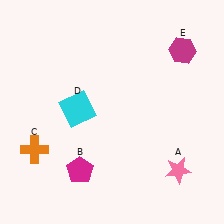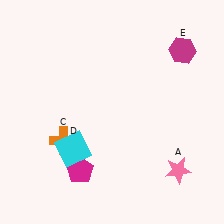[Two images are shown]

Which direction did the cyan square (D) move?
The cyan square (D) moved down.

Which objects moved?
The objects that moved are: the orange cross (C), the cyan square (D).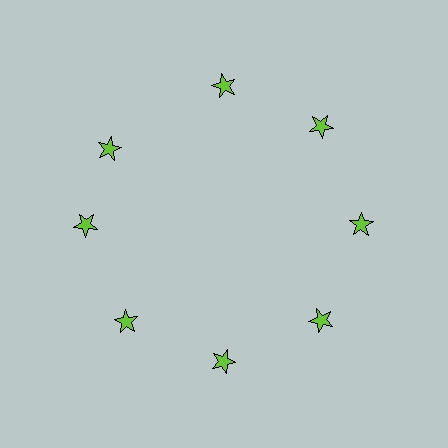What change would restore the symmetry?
The symmetry would be restored by rotating it back into even spacing with its neighbors so that all 8 stars sit at equal angles and equal distance from the center.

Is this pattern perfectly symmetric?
No. The 8 lime stars are arranged in a ring, but one element near the 10 o'clock position is rotated out of alignment along the ring, breaking the 8-fold rotational symmetry.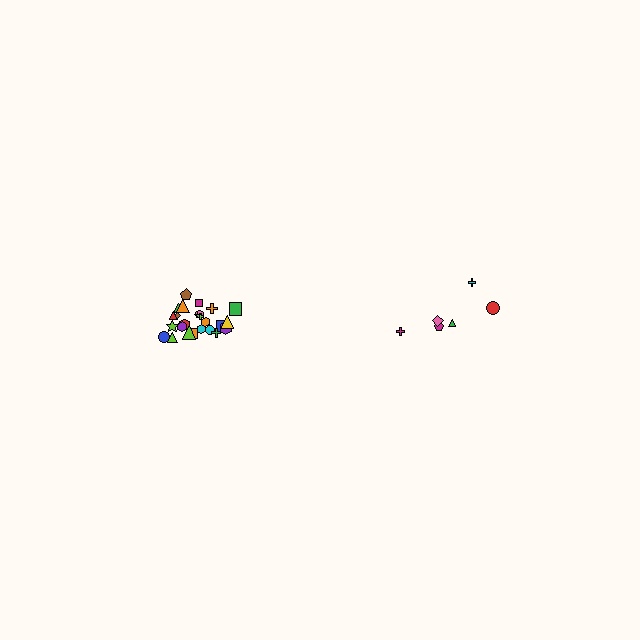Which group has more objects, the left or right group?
The left group.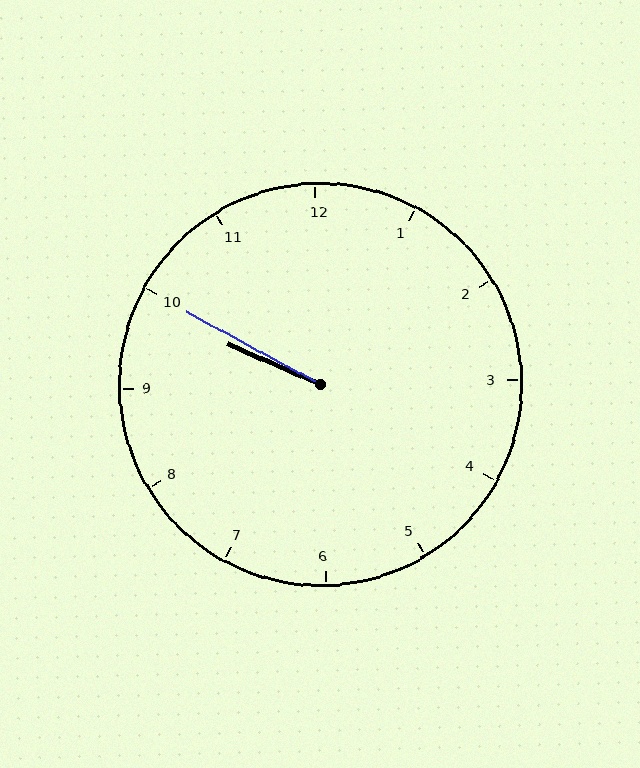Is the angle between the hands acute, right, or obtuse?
It is acute.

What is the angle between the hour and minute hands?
Approximately 5 degrees.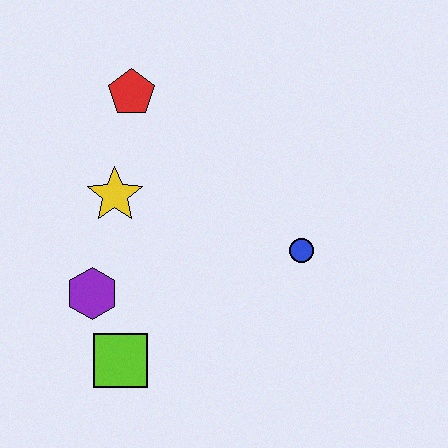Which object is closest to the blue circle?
The yellow star is closest to the blue circle.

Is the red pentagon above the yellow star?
Yes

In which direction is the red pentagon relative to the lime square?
The red pentagon is above the lime square.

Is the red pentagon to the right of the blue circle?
No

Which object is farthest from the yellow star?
The blue circle is farthest from the yellow star.